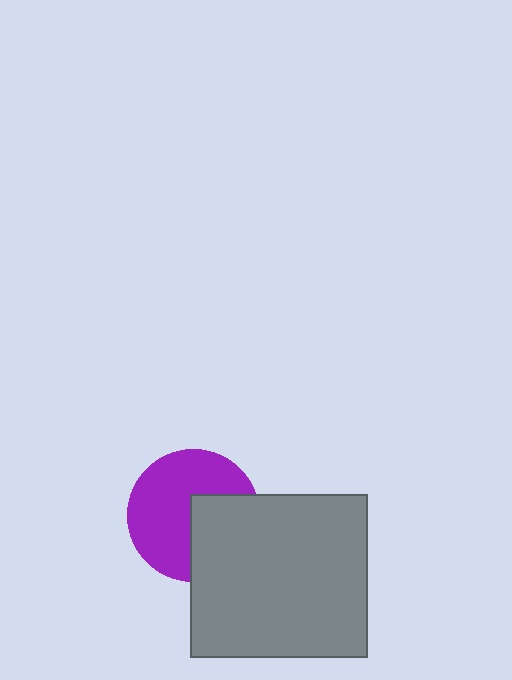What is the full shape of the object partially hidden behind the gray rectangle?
The partially hidden object is a purple circle.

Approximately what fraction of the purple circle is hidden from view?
Roughly 38% of the purple circle is hidden behind the gray rectangle.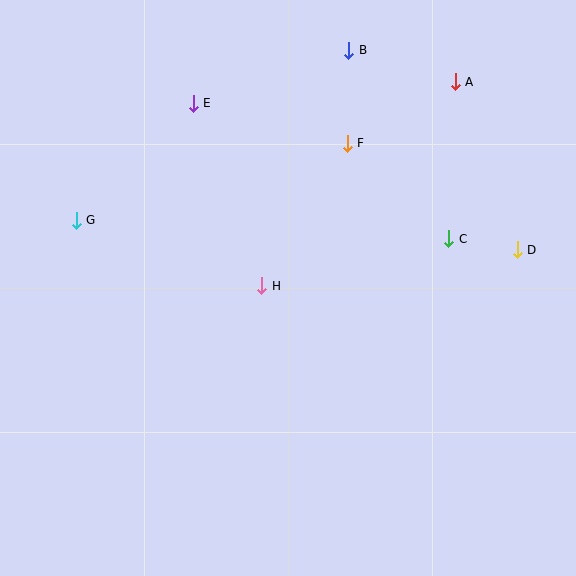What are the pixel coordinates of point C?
Point C is at (449, 239).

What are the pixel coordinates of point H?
Point H is at (262, 286).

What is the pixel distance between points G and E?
The distance between G and E is 166 pixels.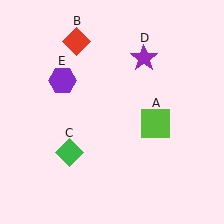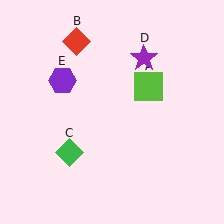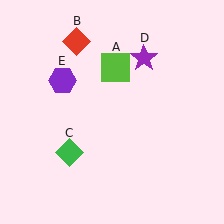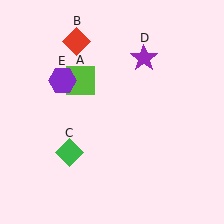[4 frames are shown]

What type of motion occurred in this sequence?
The lime square (object A) rotated counterclockwise around the center of the scene.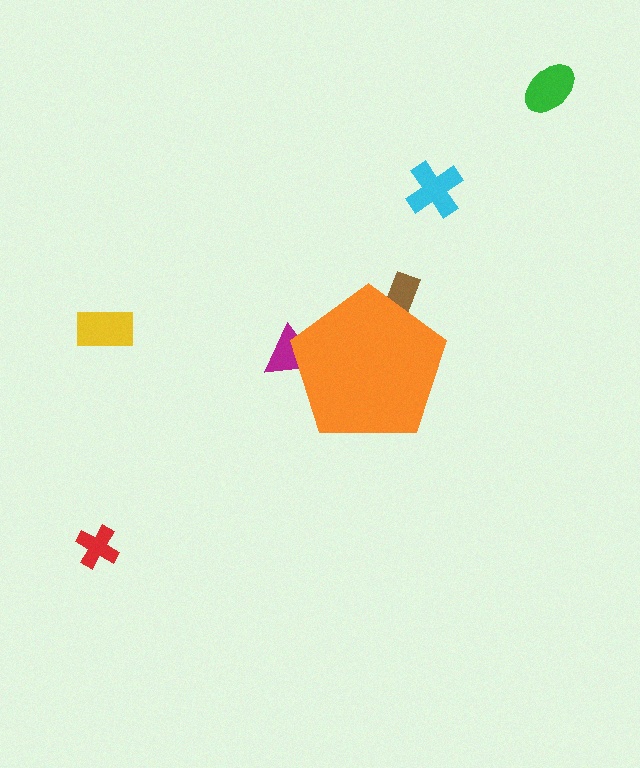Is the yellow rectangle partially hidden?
No, the yellow rectangle is fully visible.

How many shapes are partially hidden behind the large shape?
2 shapes are partially hidden.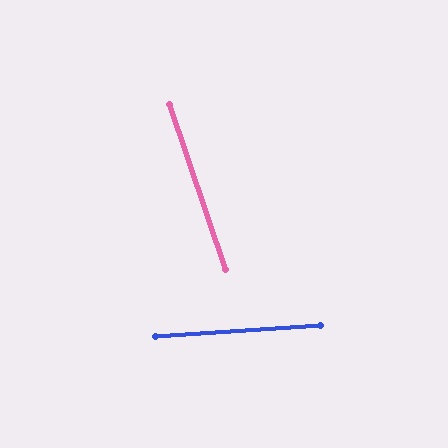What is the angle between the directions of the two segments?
Approximately 75 degrees.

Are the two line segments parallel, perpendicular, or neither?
Neither parallel nor perpendicular — they differ by about 75°.